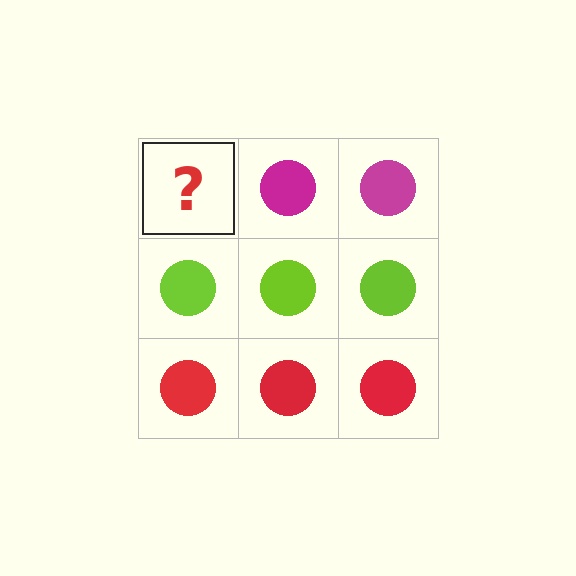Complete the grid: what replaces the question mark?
The question mark should be replaced with a magenta circle.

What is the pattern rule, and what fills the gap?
The rule is that each row has a consistent color. The gap should be filled with a magenta circle.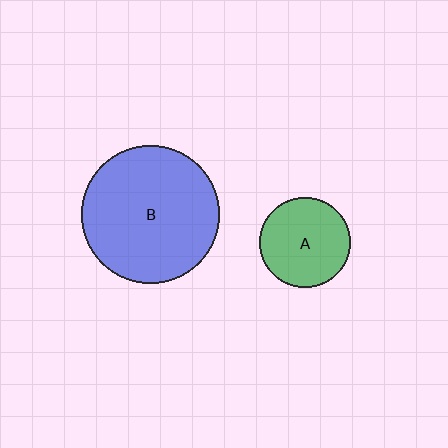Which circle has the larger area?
Circle B (blue).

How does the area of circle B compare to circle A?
Approximately 2.4 times.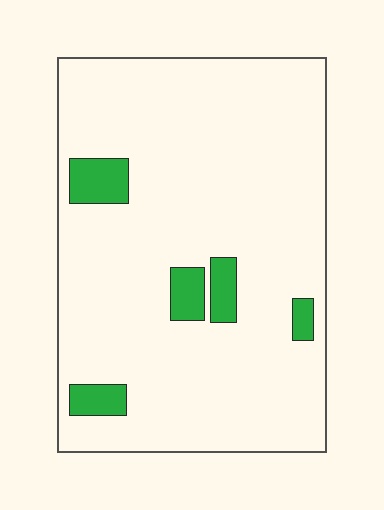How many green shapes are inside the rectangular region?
5.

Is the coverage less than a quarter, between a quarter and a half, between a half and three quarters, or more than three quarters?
Less than a quarter.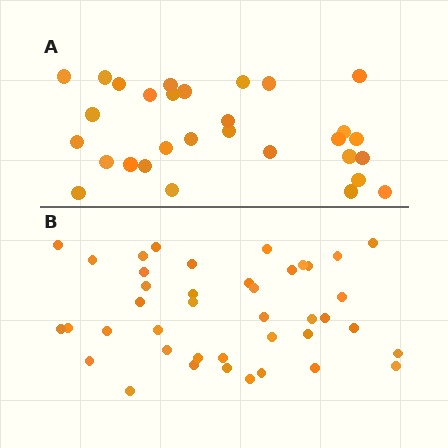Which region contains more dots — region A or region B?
Region B (the bottom region) has more dots.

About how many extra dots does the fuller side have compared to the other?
Region B has roughly 12 or so more dots than region A.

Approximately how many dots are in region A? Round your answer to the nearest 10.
About 30 dots.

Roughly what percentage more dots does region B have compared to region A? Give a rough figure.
About 35% more.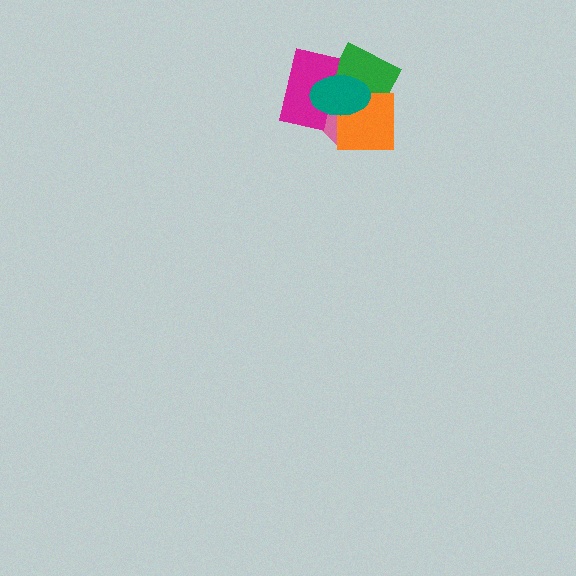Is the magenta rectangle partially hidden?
Yes, it is partially covered by another shape.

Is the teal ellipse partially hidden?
No, no other shape covers it.